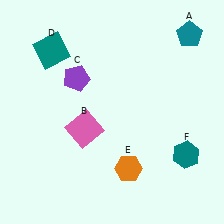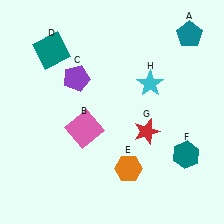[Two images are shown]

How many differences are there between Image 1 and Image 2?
There are 2 differences between the two images.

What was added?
A red star (G), a cyan star (H) were added in Image 2.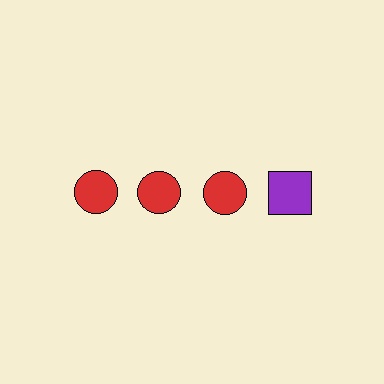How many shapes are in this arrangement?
There are 4 shapes arranged in a grid pattern.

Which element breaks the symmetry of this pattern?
The purple square in the top row, second from right column breaks the symmetry. All other shapes are red circles.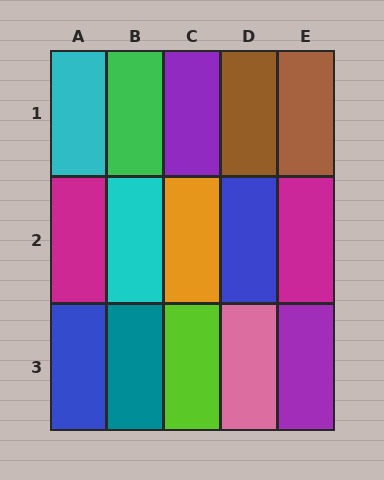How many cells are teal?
1 cell is teal.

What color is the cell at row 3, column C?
Lime.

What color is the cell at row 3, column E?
Purple.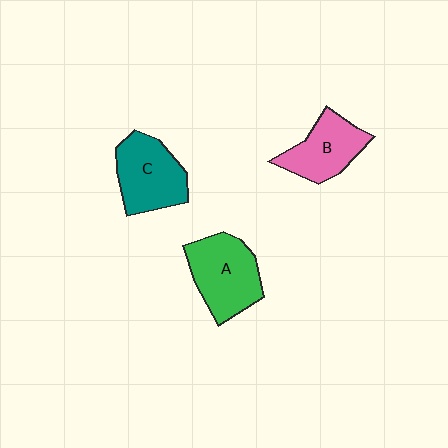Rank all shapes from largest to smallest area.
From largest to smallest: A (green), C (teal), B (pink).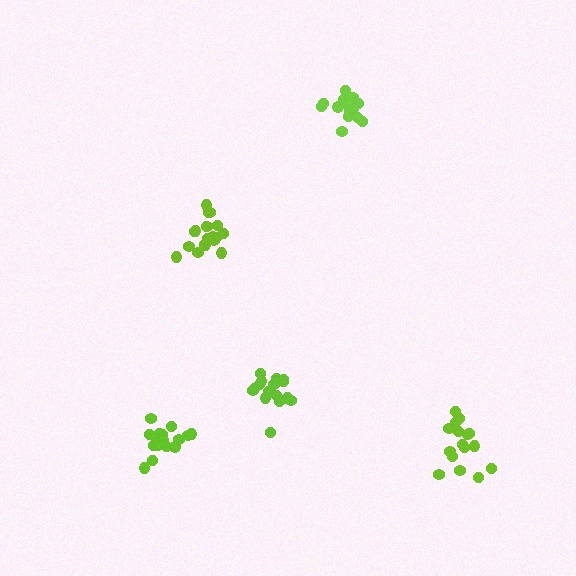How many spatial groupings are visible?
There are 5 spatial groupings.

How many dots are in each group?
Group 1: 19 dots, Group 2: 15 dots, Group 3: 18 dots, Group 4: 17 dots, Group 5: 17 dots (86 total).